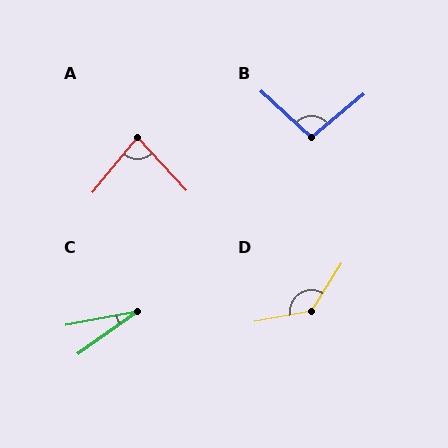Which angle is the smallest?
C, at approximately 25 degrees.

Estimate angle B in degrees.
Approximately 97 degrees.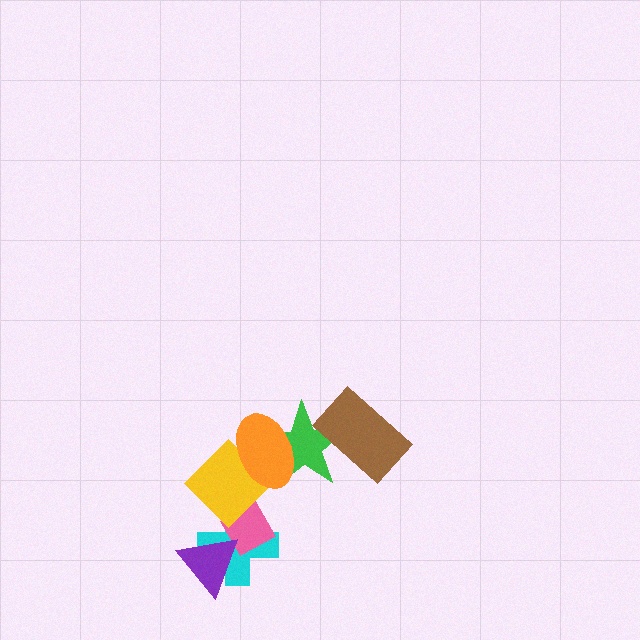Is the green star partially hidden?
Yes, it is partially covered by another shape.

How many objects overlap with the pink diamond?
3 objects overlap with the pink diamond.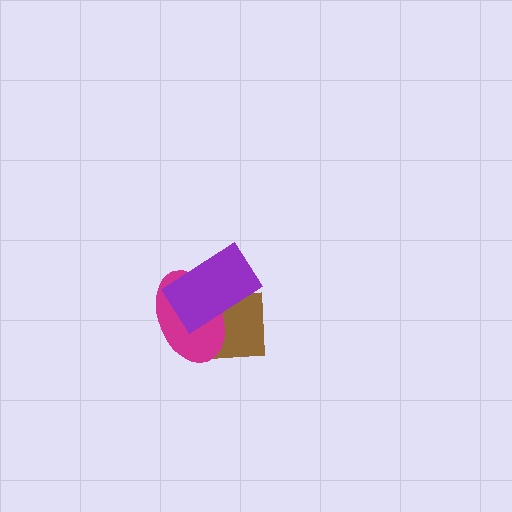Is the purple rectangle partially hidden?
No, no other shape covers it.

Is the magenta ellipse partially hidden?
Yes, it is partially covered by another shape.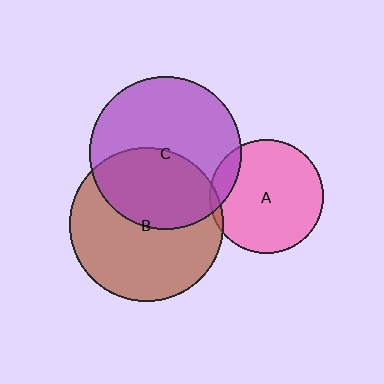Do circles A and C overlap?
Yes.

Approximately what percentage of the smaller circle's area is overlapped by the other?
Approximately 10%.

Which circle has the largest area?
Circle B (brown).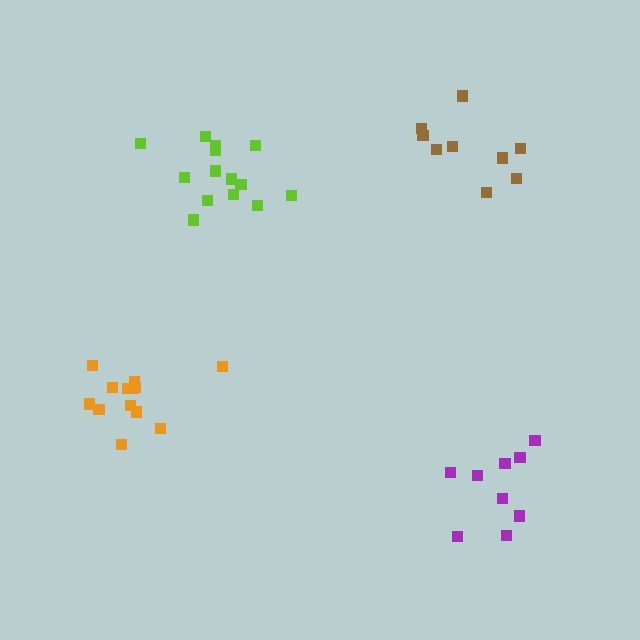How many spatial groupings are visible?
There are 4 spatial groupings.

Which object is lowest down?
The purple cluster is bottommost.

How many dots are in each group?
Group 1: 9 dots, Group 2: 14 dots, Group 3: 13 dots, Group 4: 9 dots (45 total).